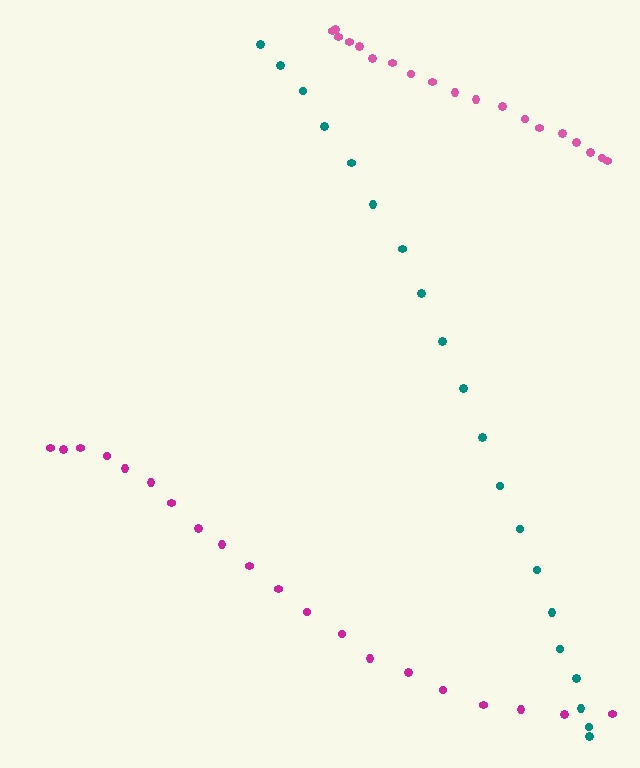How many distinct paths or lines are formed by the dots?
There are 3 distinct paths.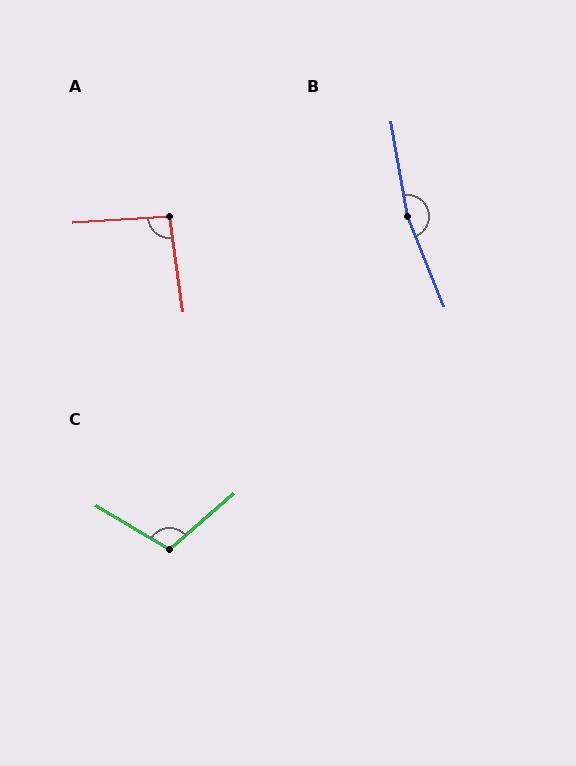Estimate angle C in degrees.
Approximately 108 degrees.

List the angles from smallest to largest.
A (95°), C (108°), B (168°).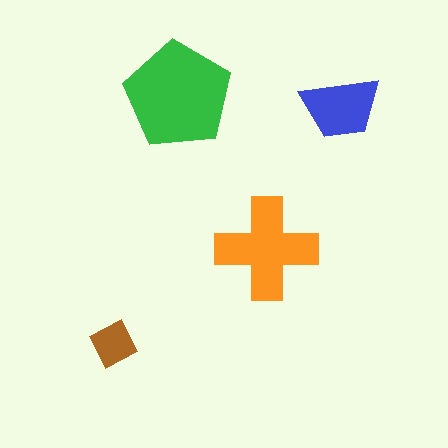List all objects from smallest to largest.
The brown diamond, the blue trapezoid, the orange cross, the green pentagon.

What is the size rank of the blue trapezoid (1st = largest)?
3rd.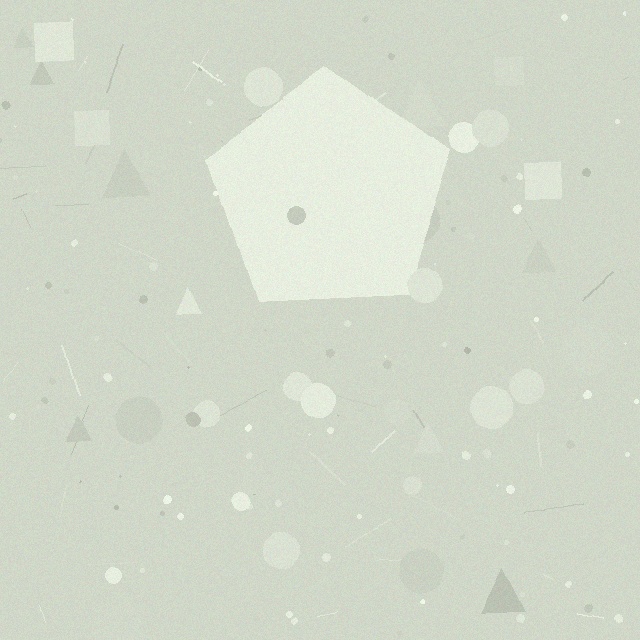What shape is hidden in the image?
A pentagon is hidden in the image.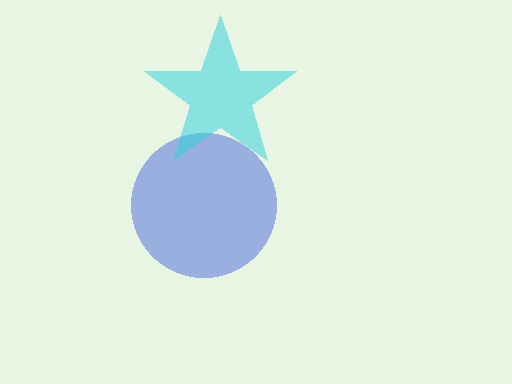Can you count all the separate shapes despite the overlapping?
Yes, there are 2 separate shapes.